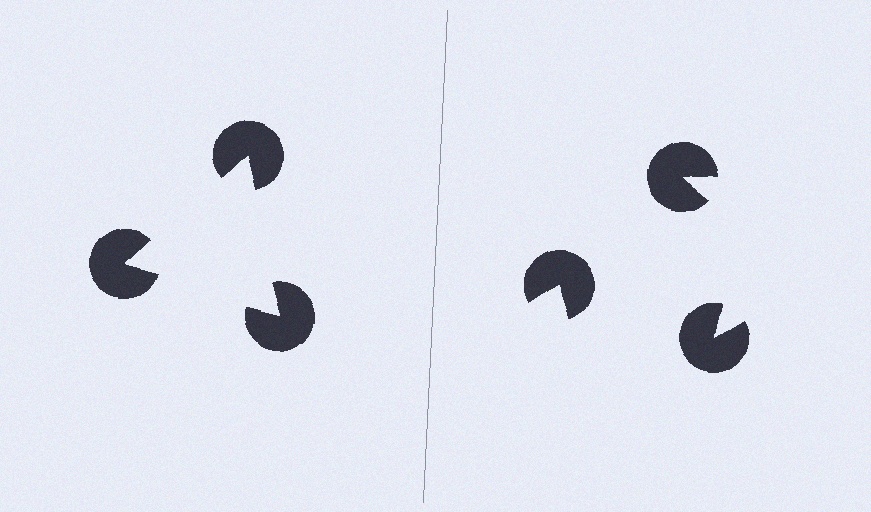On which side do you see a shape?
An illusory triangle appears on the left side. On the right side the wedge cuts are rotated, so no coherent shape forms.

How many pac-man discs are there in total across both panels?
6 — 3 on each side.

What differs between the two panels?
The pac-man discs are positioned identically on both sides; only the wedge orientations differ. On the left they align to a triangle; on the right they are misaligned.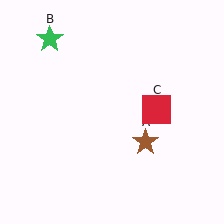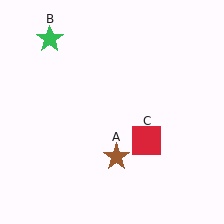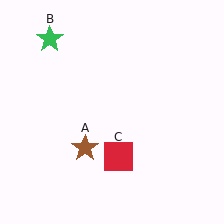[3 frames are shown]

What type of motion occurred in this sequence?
The brown star (object A), red square (object C) rotated clockwise around the center of the scene.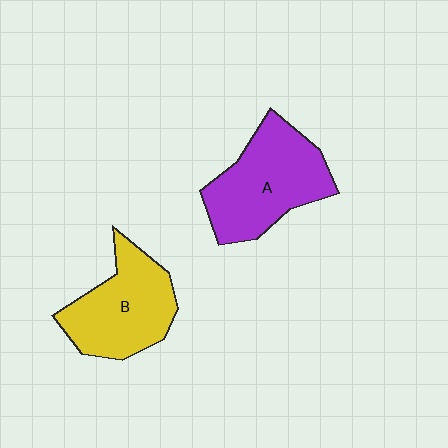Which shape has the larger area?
Shape A (purple).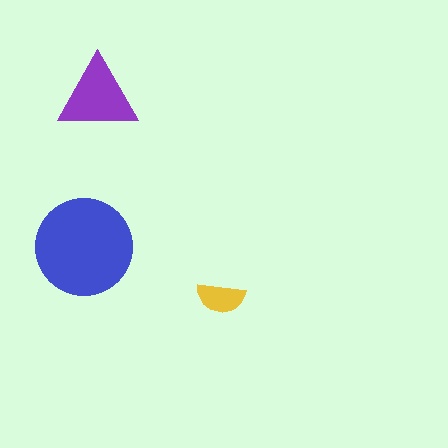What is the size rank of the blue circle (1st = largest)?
1st.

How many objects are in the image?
There are 3 objects in the image.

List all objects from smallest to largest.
The yellow semicircle, the purple triangle, the blue circle.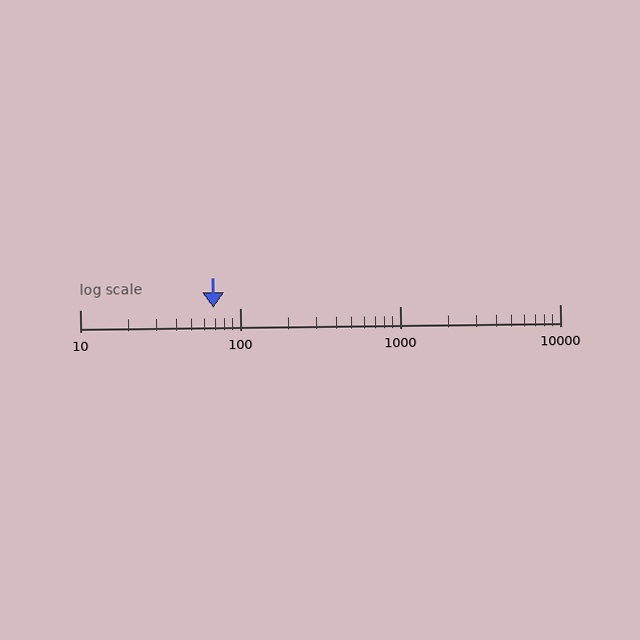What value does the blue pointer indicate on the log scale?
The pointer indicates approximately 68.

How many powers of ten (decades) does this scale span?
The scale spans 3 decades, from 10 to 10000.